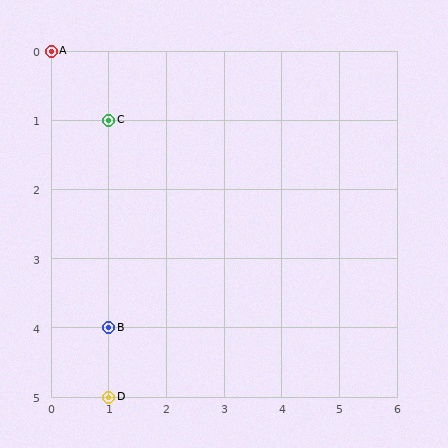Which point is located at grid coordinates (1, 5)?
Point D is at (1, 5).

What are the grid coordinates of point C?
Point C is at grid coordinates (1, 1).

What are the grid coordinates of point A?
Point A is at grid coordinates (0, 0).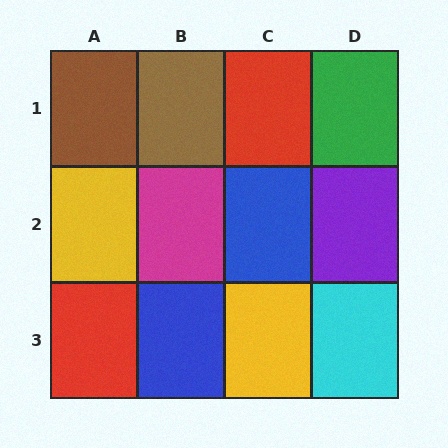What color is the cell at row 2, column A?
Yellow.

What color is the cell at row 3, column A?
Red.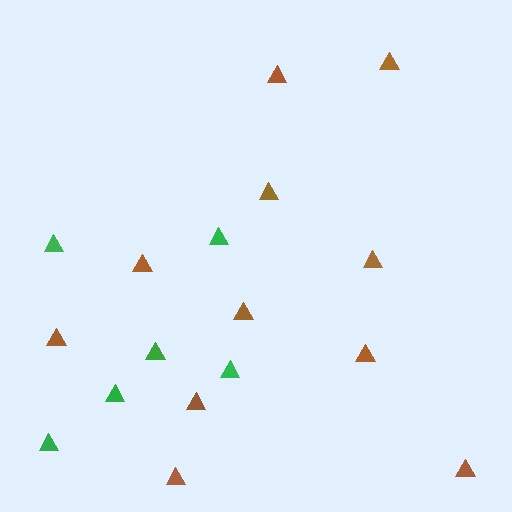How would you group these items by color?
There are 2 groups: one group of green triangles (6) and one group of brown triangles (11).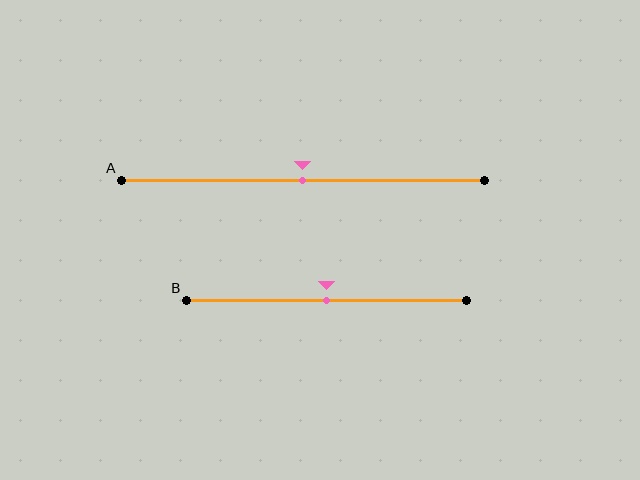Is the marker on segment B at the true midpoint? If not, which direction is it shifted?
Yes, the marker on segment B is at the true midpoint.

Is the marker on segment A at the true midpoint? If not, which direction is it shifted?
Yes, the marker on segment A is at the true midpoint.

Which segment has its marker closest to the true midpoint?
Segment A has its marker closest to the true midpoint.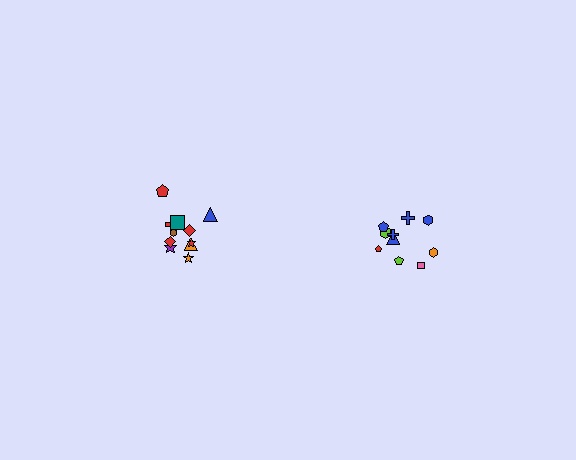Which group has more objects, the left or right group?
The left group.